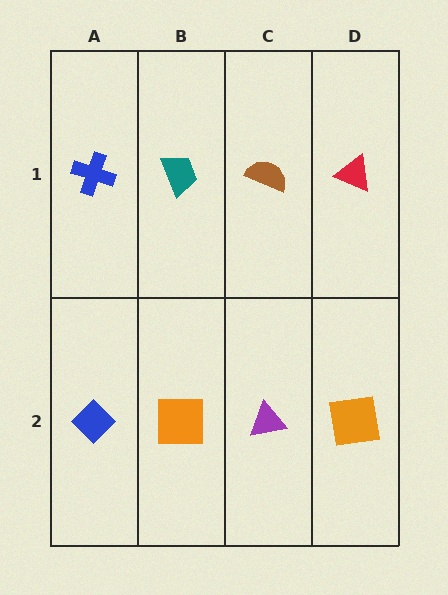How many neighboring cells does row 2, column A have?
2.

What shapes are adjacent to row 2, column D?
A red triangle (row 1, column D), a purple triangle (row 2, column C).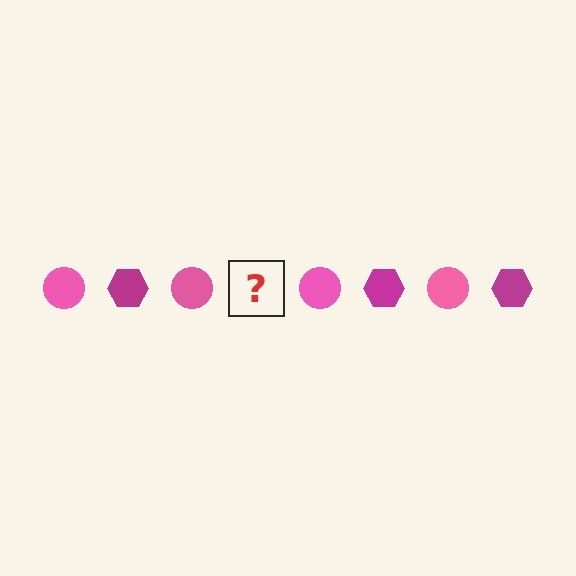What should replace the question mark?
The question mark should be replaced with a magenta hexagon.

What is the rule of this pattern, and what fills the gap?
The rule is that the pattern alternates between pink circle and magenta hexagon. The gap should be filled with a magenta hexagon.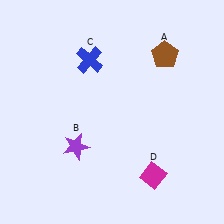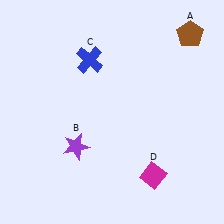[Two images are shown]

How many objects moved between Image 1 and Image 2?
1 object moved between the two images.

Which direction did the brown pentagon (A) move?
The brown pentagon (A) moved right.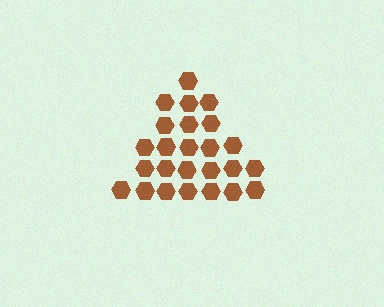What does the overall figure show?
The overall figure shows a triangle.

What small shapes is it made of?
It is made of small hexagons.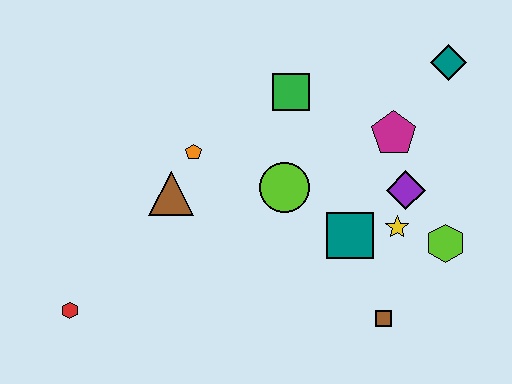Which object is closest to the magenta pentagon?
The purple diamond is closest to the magenta pentagon.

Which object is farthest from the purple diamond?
The red hexagon is farthest from the purple diamond.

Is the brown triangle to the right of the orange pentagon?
No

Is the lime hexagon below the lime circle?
Yes